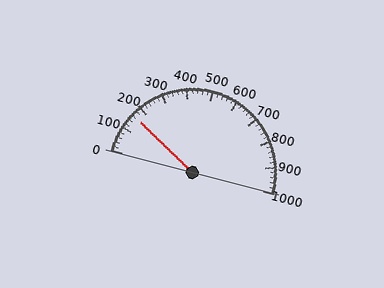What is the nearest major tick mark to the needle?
The nearest major tick mark is 200.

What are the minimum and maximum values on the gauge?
The gauge ranges from 0 to 1000.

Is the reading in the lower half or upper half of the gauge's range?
The reading is in the lower half of the range (0 to 1000).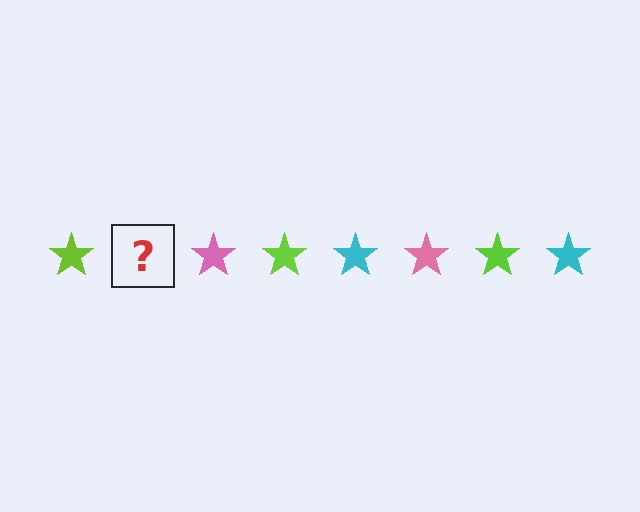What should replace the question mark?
The question mark should be replaced with a cyan star.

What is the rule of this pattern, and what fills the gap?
The rule is that the pattern cycles through lime, cyan, pink stars. The gap should be filled with a cyan star.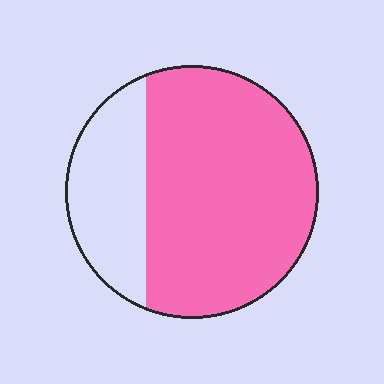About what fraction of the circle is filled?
About three quarters (3/4).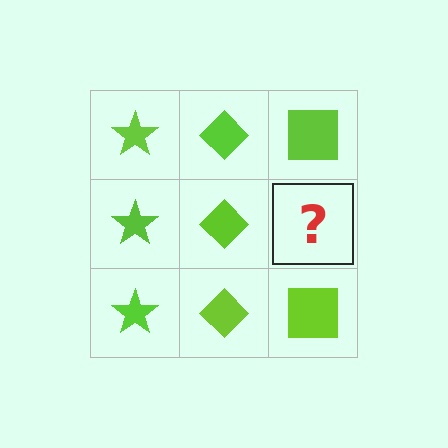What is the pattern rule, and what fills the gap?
The rule is that each column has a consistent shape. The gap should be filled with a lime square.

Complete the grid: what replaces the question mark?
The question mark should be replaced with a lime square.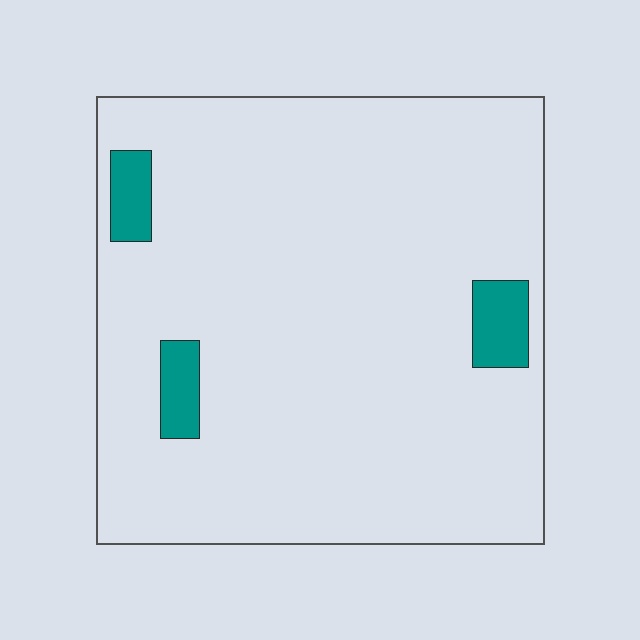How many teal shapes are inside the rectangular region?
3.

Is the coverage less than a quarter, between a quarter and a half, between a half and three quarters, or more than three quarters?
Less than a quarter.